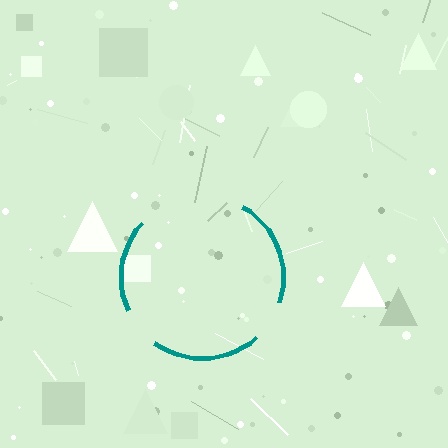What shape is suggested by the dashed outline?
The dashed outline suggests a circle.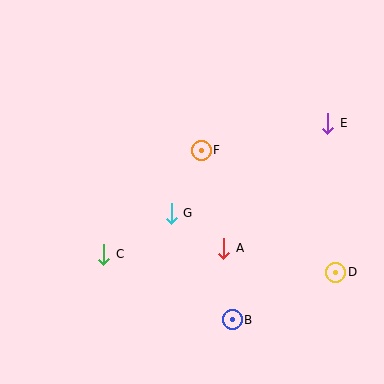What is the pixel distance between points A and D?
The distance between A and D is 115 pixels.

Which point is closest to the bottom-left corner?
Point C is closest to the bottom-left corner.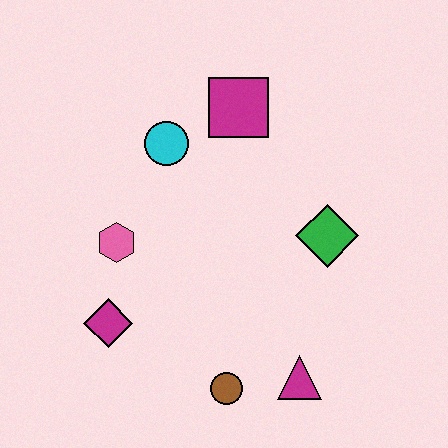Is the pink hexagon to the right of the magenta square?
No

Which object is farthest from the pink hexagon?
The magenta triangle is farthest from the pink hexagon.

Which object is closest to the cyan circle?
The magenta square is closest to the cyan circle.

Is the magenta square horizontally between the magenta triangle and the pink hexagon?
Yes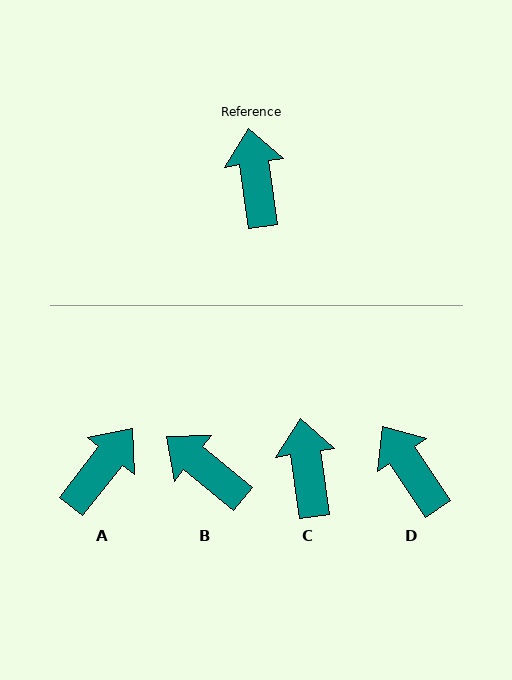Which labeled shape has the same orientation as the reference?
C.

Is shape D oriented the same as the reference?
No, it is off by about 26 degrees.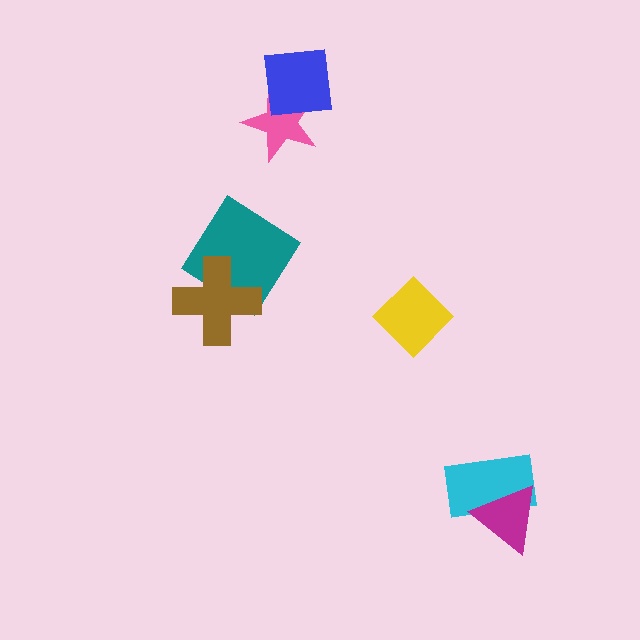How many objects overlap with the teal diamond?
1 object overlaps with the teal diamond.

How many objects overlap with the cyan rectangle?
1 object overlaps with the cyan rectangle.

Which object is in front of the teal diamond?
The brown cross is in front of the teal diamond.